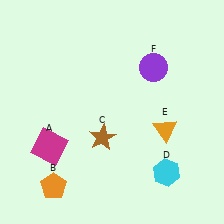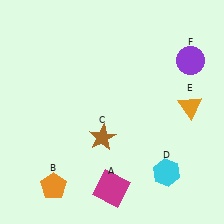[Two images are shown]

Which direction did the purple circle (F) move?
The purple circle (F) moved right.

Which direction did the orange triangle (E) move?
The orange triangle (E) moved right.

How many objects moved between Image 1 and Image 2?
3 objects moved between the two images.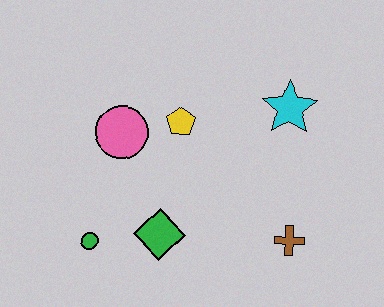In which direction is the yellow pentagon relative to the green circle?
The yellow pentagon is above the green circle.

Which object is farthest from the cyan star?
The green circle is farthest from the cyan star.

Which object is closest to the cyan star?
The yellow pentagon is closest to the cyan star.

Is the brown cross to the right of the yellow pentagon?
Yes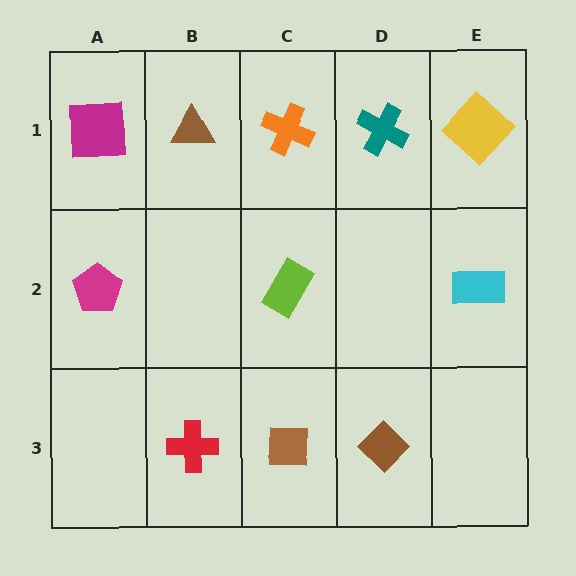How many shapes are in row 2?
3 shapes.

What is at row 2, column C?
A lime rectangle.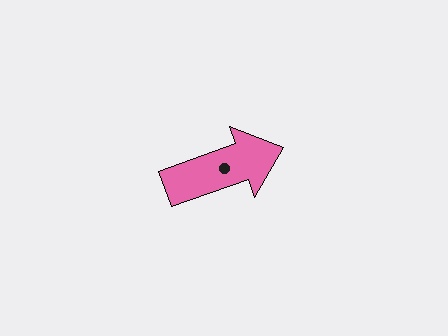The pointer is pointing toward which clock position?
Roughly 2 o'clock.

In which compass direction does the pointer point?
East.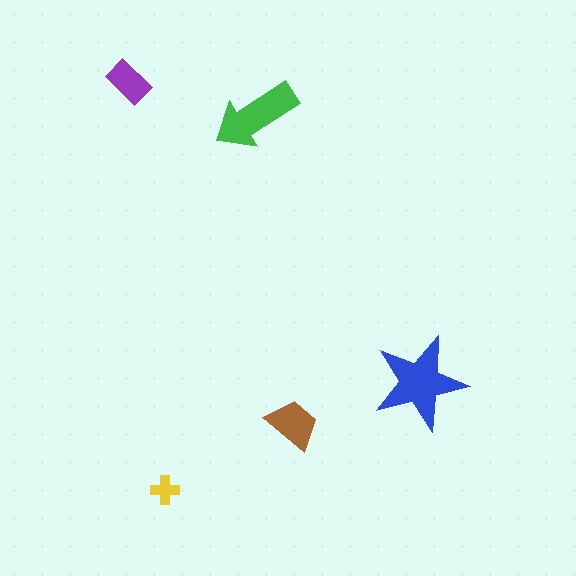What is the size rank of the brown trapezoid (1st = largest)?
3rd.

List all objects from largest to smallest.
The blue star, the green arrow, the brown trapezoid, the purple rectangle, the yellow cross.